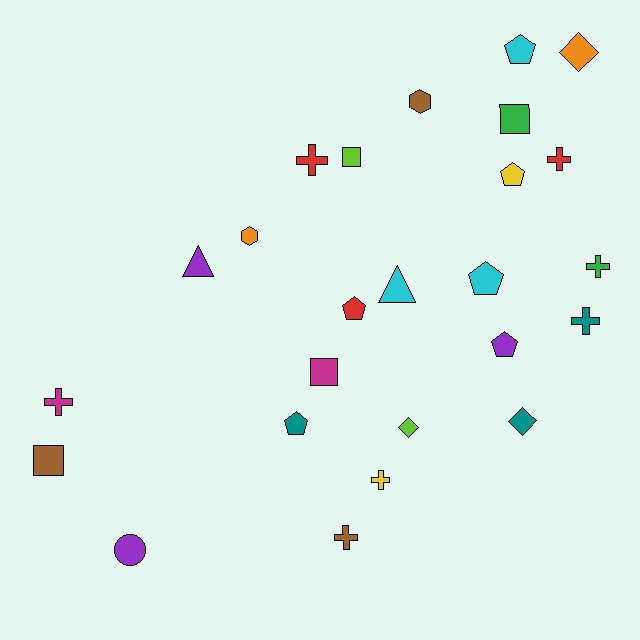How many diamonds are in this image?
There are 3 diamonds.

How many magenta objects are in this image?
There are 2 magenta objects.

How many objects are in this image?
There are 25 objects.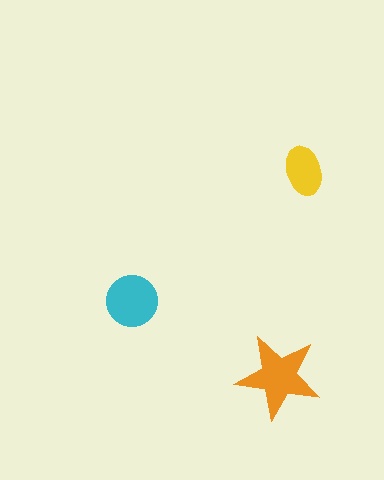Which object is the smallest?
The yellow ellipse.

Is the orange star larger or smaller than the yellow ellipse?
Larger.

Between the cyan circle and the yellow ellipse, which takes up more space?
The cyan circle.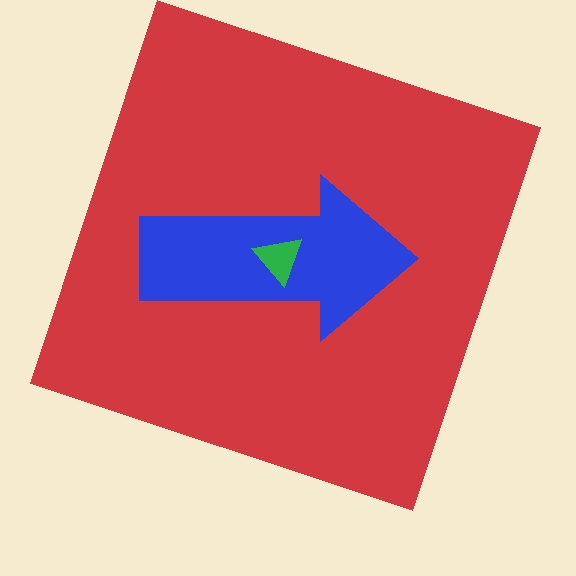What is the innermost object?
The green triangle.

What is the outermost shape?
The red square.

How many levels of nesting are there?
3.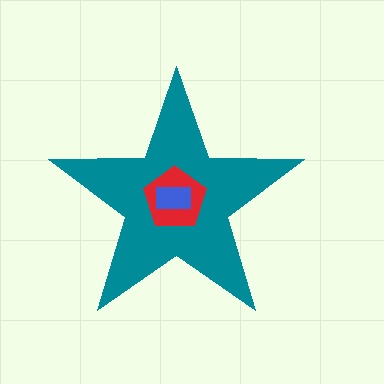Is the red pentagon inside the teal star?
Yes.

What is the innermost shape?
The blue rectangle.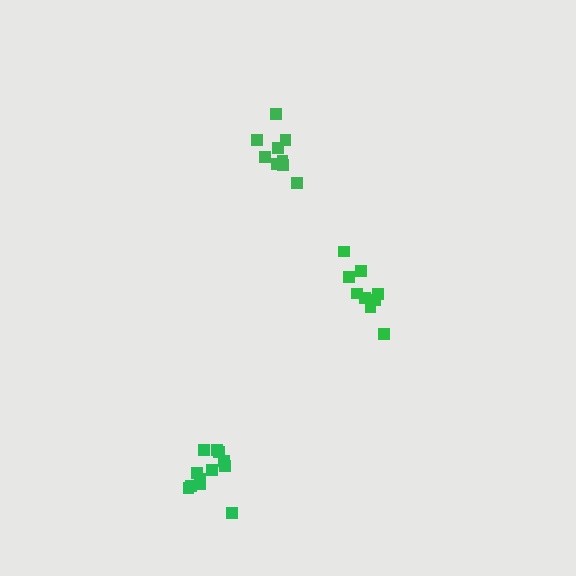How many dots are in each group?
Group 1: 9 dots, Group 2: 12 dots, Group 3: 9 dots (30 total).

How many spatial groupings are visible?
There are 3 spatial groupings.